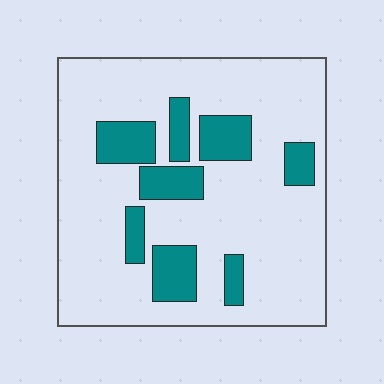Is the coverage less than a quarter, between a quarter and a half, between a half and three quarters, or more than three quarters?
Less than a quarter.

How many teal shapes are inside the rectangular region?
8.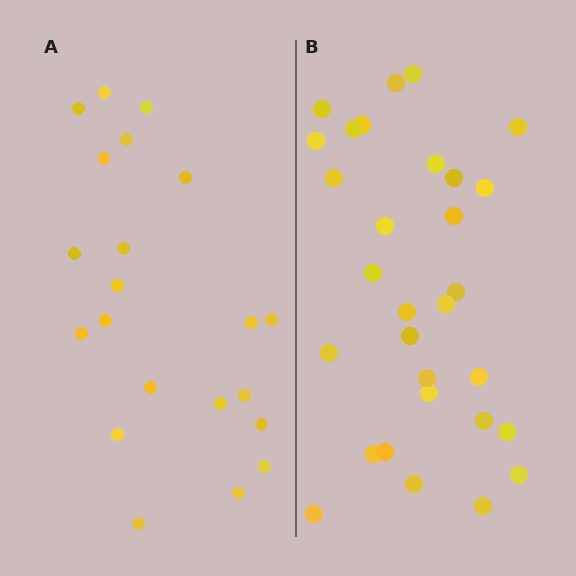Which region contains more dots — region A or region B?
Region B (the right region) has more dots.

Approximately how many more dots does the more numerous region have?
Region B has roughly 8 or so more dots than region A.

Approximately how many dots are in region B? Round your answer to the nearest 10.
About 30 dots.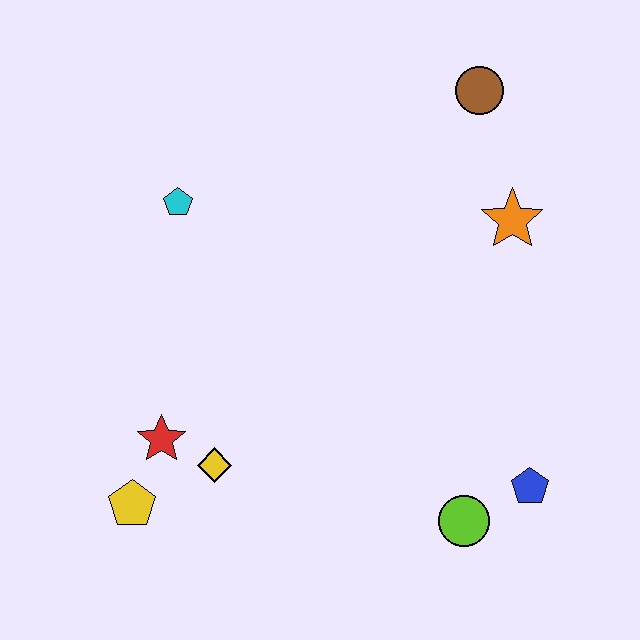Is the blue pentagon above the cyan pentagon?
No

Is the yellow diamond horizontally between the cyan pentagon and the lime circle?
Yes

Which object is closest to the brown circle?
The orange star is closest to the brown circle.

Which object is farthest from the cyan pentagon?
The blue pentagon is farthest from the cyan pentagon.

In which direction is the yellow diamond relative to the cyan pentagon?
The yellow diamond is below the cyan pentagon.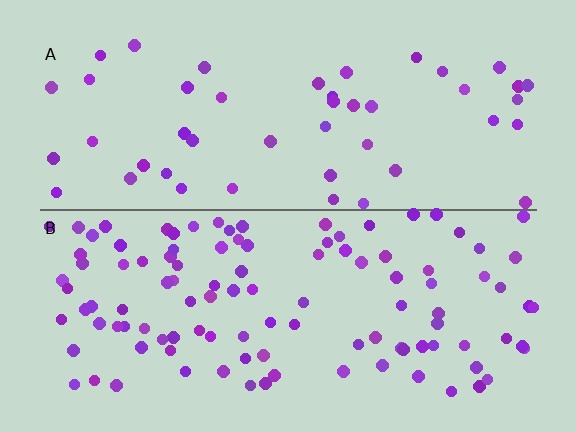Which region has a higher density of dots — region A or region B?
B (the bottom).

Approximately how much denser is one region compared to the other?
Approximately 2.3× — region B over region A.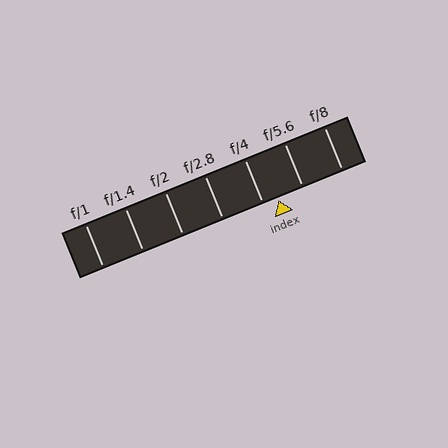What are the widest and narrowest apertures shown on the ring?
The widest aperture shown is f/1 and the narrowest is f/8.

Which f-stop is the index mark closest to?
The index mark is closest to f/4.